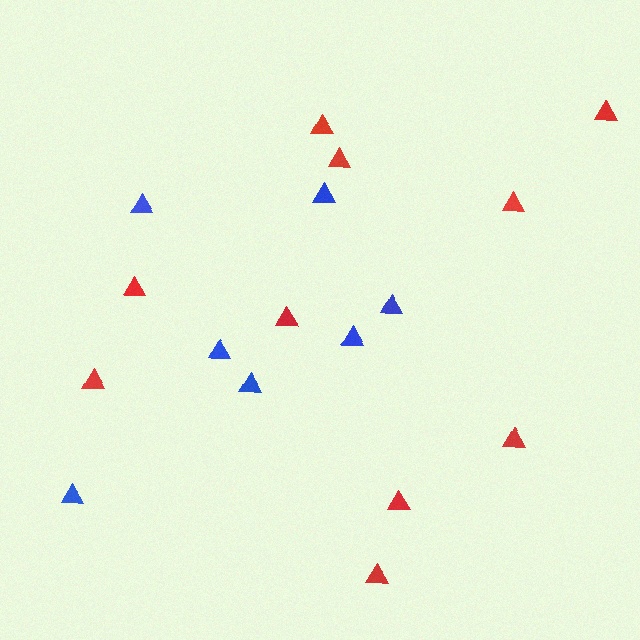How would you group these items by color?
There are 2 groups: one group of red triangles (10) and one group of blue triangles (7).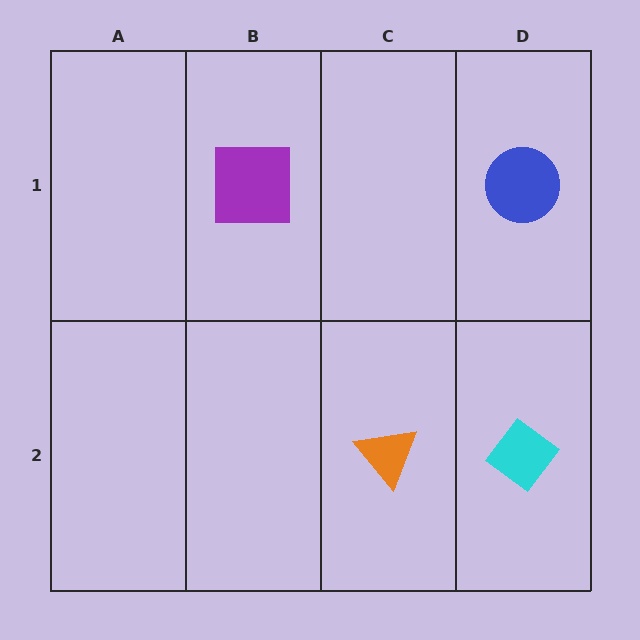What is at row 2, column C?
An orange triangle.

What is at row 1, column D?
A blue circle.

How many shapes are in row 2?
2 shapes.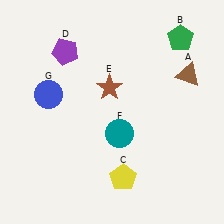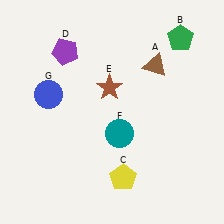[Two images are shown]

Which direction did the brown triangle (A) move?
The brown triangle (A) moved left.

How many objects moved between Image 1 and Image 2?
1 object moved between the two images.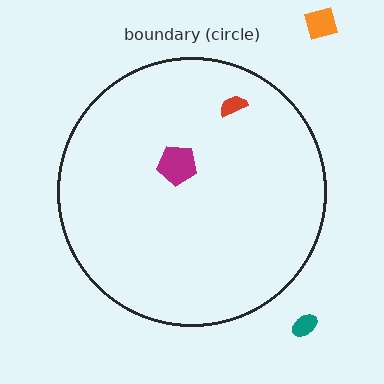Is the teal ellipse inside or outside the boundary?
Outside.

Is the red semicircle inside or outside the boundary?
Inside.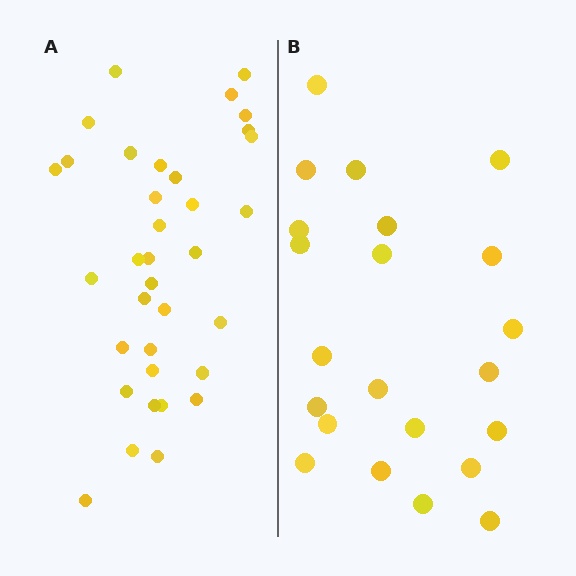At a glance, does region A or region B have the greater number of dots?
Region A (the left region) has more dots.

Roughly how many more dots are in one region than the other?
Region A has approximately 15 more dots than region B.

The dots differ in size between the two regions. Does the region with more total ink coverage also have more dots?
No. Region B has more total ink coverage because its dots are larger, but region A actually contains more individual dots. Total area can be misleading — the number of items is what matters here.